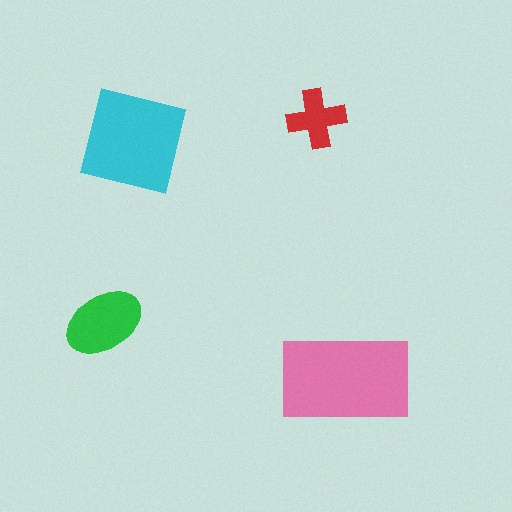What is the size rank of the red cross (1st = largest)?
4th.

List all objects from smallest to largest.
The red cross, the green ellipse, the cyan square, the pink rectangle.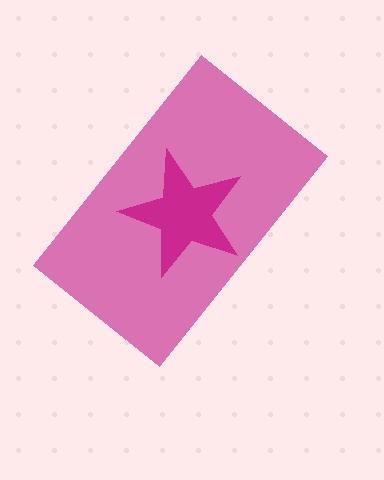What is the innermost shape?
The magenta star.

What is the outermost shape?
The pink rectangle.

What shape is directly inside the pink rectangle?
The magenta star.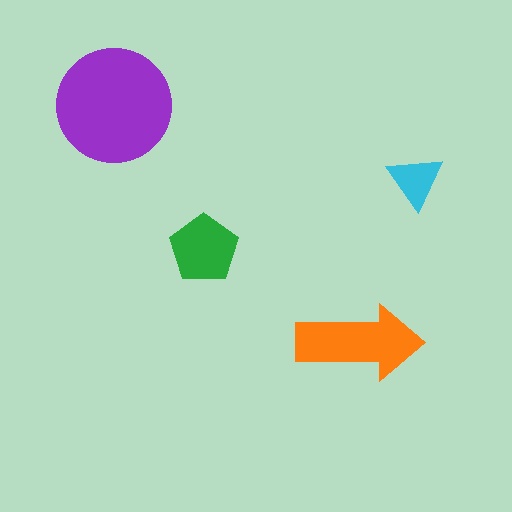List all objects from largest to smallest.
The purple circle, the orange arrow, the green pentagon, the cyan triangle.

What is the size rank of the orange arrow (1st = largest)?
2nd.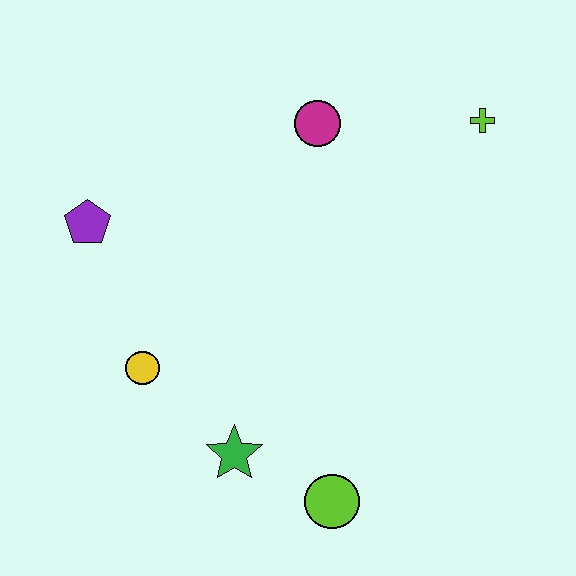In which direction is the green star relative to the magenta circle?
The green star is below the magenta circle.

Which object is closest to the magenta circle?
The lime cross is closest to the magenta circle.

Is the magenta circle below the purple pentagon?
No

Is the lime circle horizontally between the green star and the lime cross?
Yes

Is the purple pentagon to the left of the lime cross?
Yes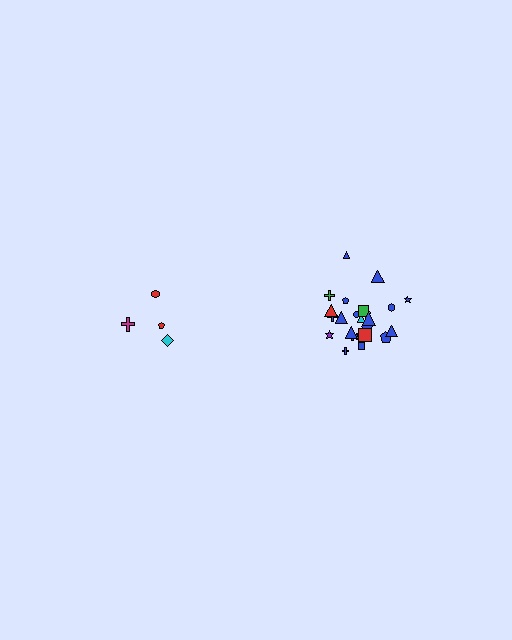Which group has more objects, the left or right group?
The right group.